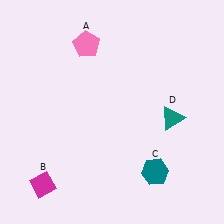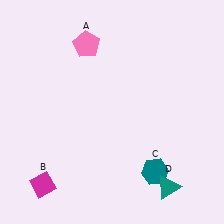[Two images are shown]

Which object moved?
The teal triangle (D) moved down.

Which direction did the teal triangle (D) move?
The teal triangle (D) moved down.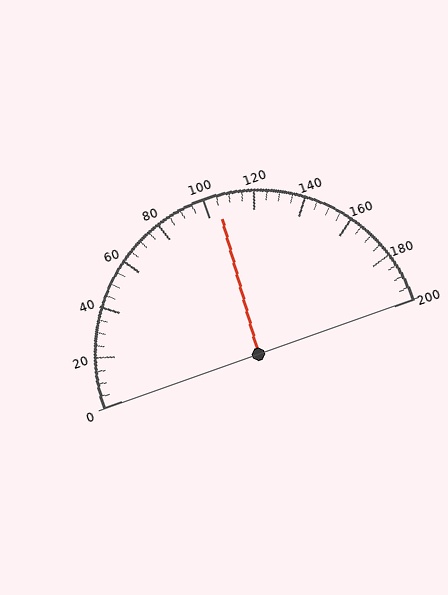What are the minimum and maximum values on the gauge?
The gauge ranges from 0 to 200.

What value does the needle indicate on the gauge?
The needle indicates approximately 105.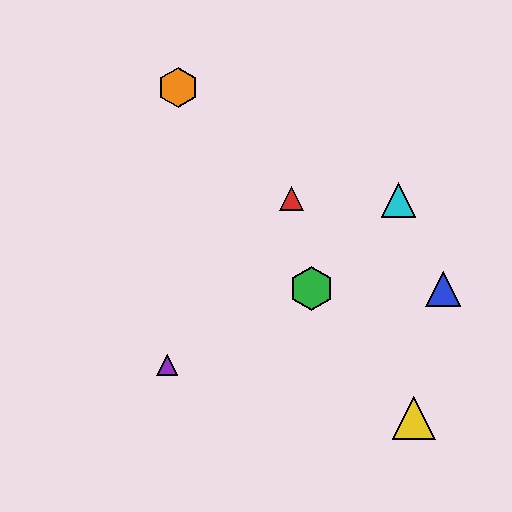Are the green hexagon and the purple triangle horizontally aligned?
No, the green hexagon is at y≈289 and the purple triangle is at y≈365.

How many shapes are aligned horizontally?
2 shapes (the blue triangle, the green hexagon) are aligned horizontally.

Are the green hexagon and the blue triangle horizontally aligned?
Yes, both are at y≈289.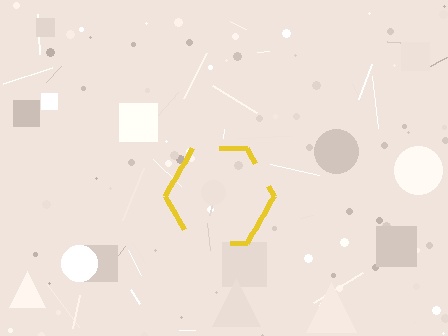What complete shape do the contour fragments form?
The contour fragments form a hexagon.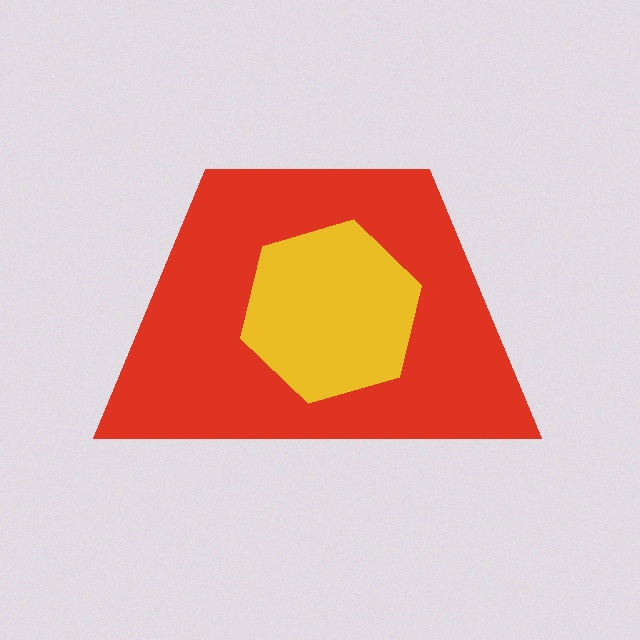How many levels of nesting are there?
2.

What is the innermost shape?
The yellow hexagon.